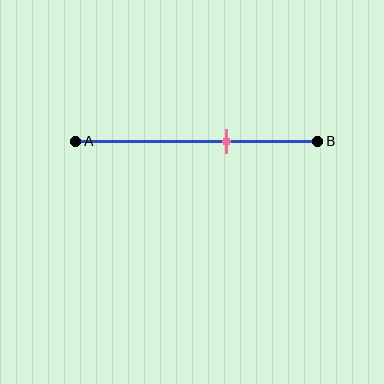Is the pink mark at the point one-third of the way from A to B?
No, the mark is at about 65% from A, not at the 33% one-third point.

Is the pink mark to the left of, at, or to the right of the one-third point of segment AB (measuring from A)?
The pink mark is to the right of the one-third point of segment AB.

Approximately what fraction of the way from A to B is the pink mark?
The pink mark is approximately 65% of the way from A to B.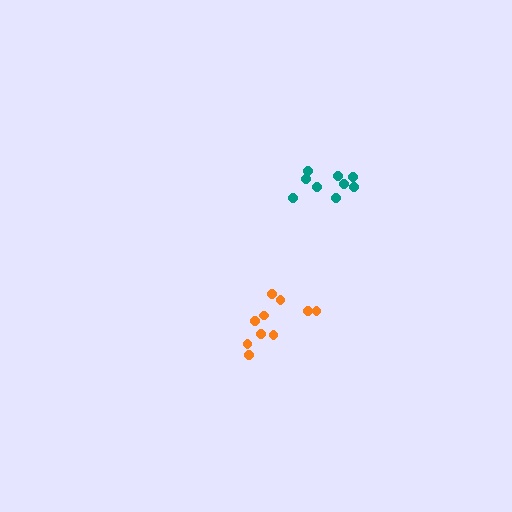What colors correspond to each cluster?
The clusters are colored: orange, teal.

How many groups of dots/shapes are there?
There are 2 groups.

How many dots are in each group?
Group 1: 10 dots, Group 2: 9 dots (19 total).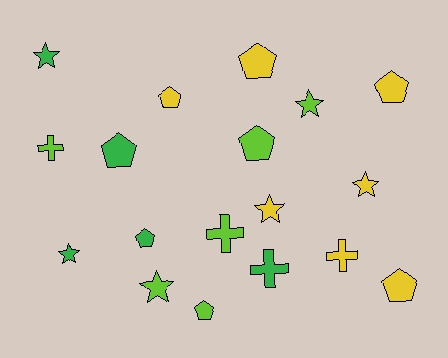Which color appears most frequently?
Yellow, with 7 objects.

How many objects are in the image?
There are 18 objects.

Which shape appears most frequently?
Pentagon, with 8 objects.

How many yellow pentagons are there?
There are 4 yellow pentagons.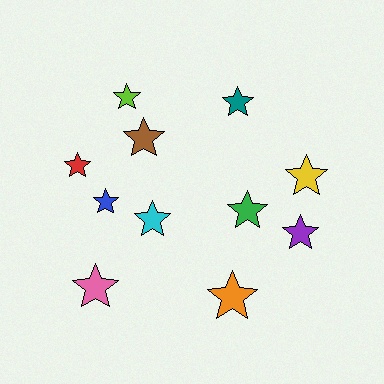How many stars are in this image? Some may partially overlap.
There are 11 stars.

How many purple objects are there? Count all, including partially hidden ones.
There is 1 purple object.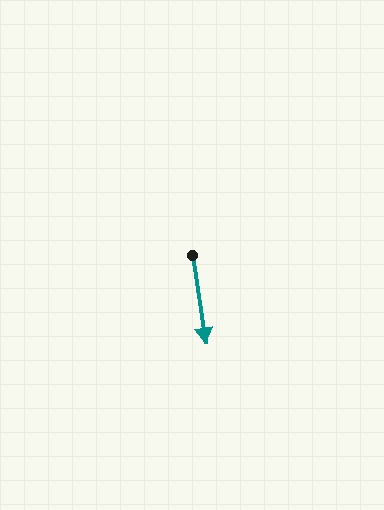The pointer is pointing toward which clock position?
Roughly 6 o'clock.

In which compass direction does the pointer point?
South.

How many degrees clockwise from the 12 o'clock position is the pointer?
Approximately 171 degrees.